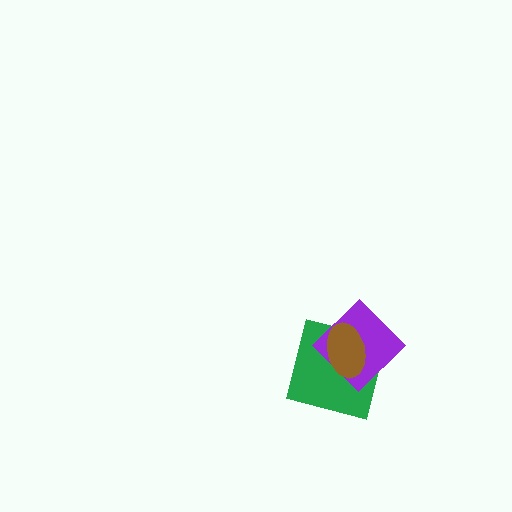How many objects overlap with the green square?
2 objects overlap with the green square.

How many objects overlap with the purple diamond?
2 objects overlap with the purple diamond.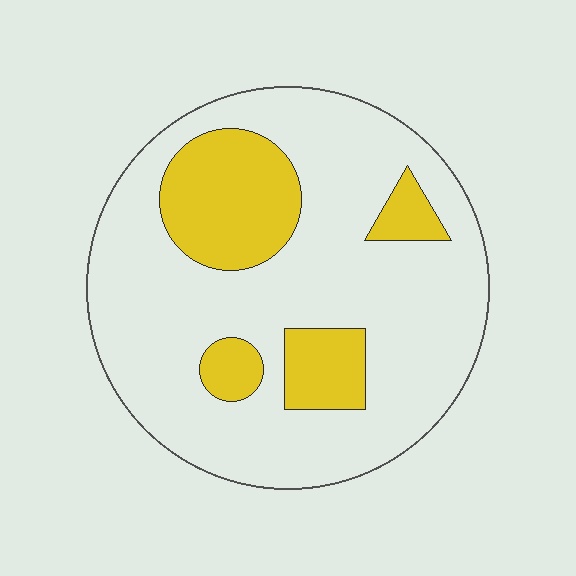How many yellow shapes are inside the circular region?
4.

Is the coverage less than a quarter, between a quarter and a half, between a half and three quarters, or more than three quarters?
Less than a quarter.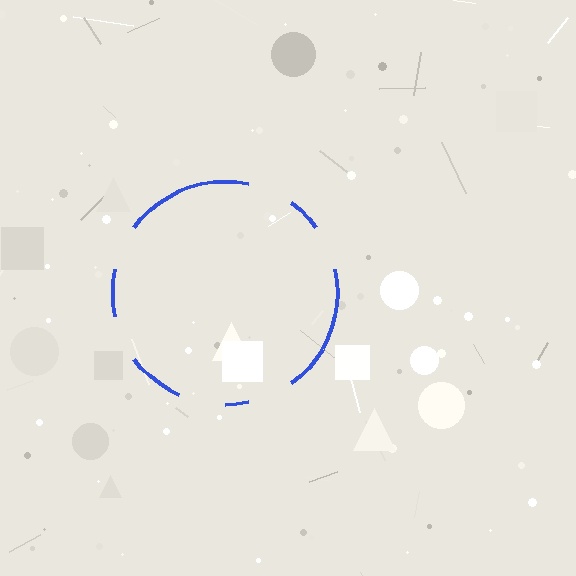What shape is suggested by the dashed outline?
The dashed outline suggests a circle.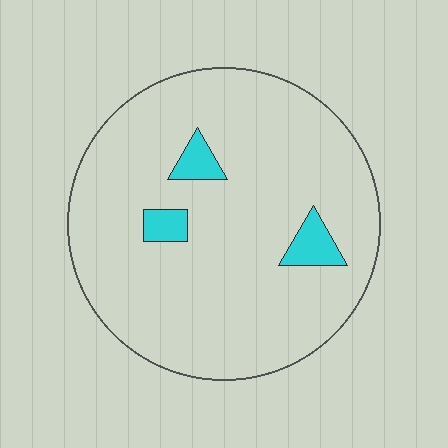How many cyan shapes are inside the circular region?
3.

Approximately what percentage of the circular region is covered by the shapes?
Approximately 5%.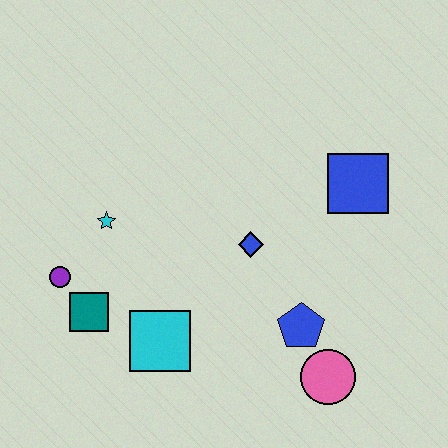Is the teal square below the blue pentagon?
No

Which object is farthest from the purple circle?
The blue square is farthest from the purple circle.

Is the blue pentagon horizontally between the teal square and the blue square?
Yes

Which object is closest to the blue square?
The blue diamond is closest to the blue square.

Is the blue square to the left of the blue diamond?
No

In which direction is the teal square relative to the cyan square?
The teal square is to the left of the cyan square.